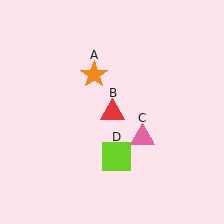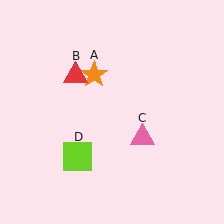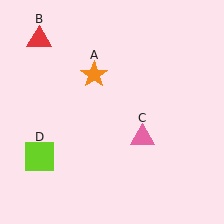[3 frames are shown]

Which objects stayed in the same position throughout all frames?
Orange star (object A) and pink triangle (object C) remained stationary.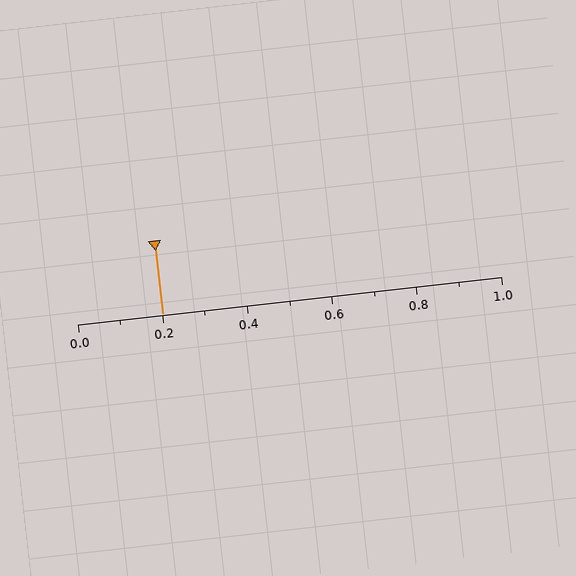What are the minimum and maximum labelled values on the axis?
The axis runs from 0.0 to 1.0.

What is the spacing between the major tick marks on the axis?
The major ticks are spaced 0.2 apart.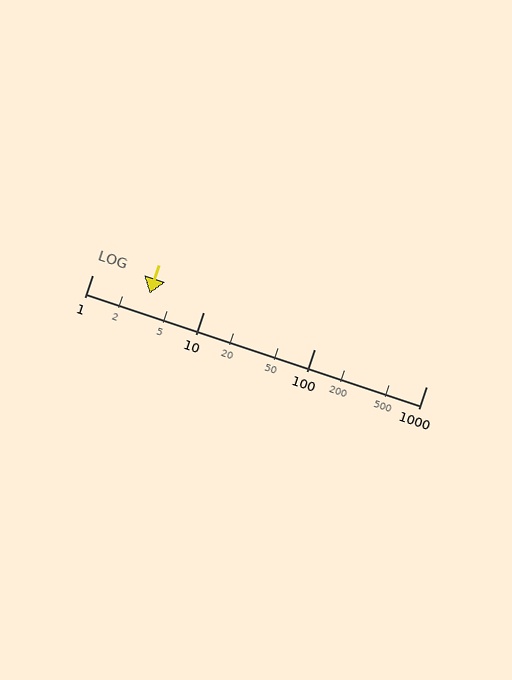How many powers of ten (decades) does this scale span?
The scale spans 3 decades, from 1 to 1000.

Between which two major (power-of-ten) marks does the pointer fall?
The pointer is between 1 and 10.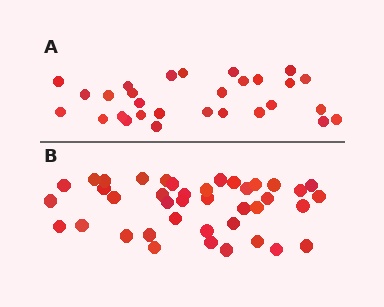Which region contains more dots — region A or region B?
Region B (the bottom region) has more dots.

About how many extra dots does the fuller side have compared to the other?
Region B has roughly 12 or so more dots than region A.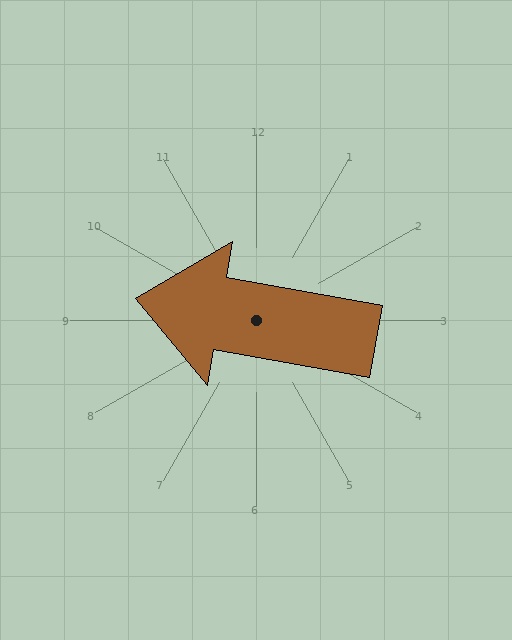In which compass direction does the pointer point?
West.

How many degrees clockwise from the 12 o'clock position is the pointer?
Approximately 280 degrees.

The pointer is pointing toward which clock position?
Roughly 9 o'clock.